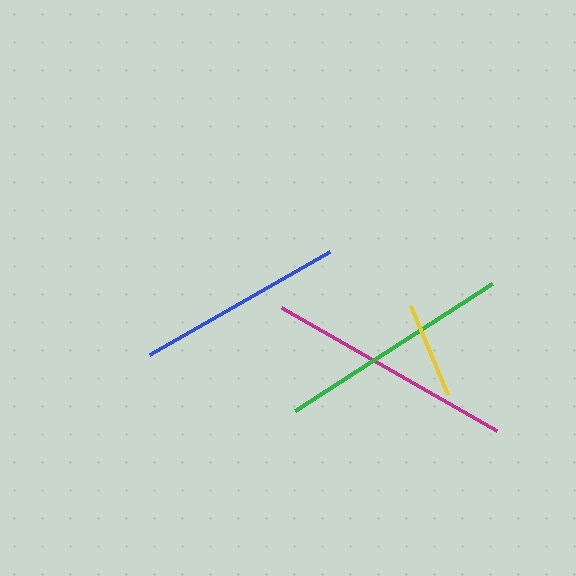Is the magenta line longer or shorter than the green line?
The magenta line is longer than the green line.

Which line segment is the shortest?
The yellow line is the shortest at approximately 96 pixels.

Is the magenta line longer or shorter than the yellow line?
The magenta line is longer than the yellow line.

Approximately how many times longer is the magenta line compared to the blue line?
The magenta line is approximately 1.2 times the length of the blue line.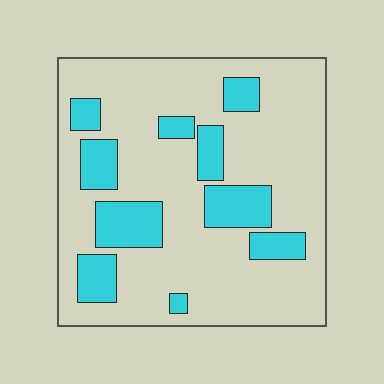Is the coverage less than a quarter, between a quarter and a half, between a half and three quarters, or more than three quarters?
Less than a quarter.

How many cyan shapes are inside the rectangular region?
10.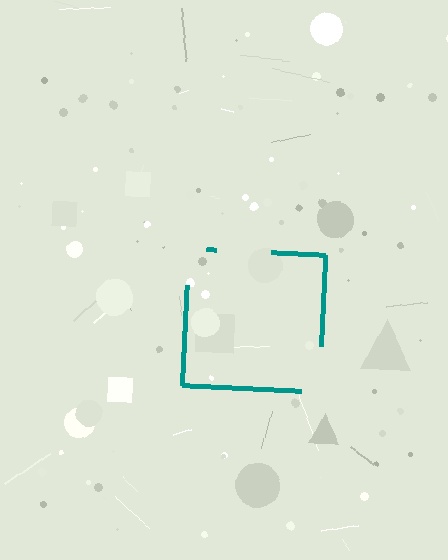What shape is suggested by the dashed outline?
The dashed outline suggests a square.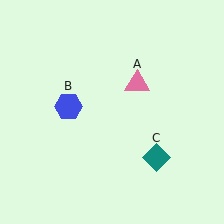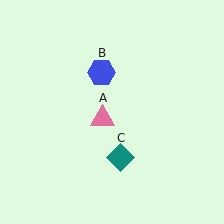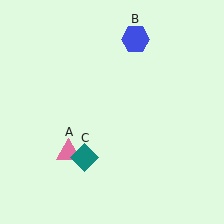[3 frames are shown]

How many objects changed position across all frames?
3 objects changed position: pink triangle (object A), blue hexagon (object B), teal diamond (object C).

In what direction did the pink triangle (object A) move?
The pink triangle (object A) moved down and to the left.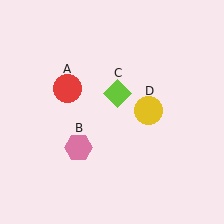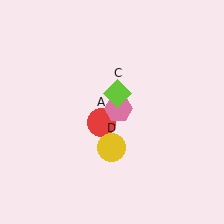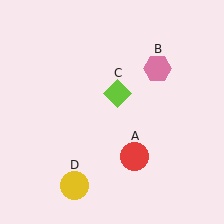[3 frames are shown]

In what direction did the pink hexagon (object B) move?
The pink hexagon (object B) moved up and to the right.